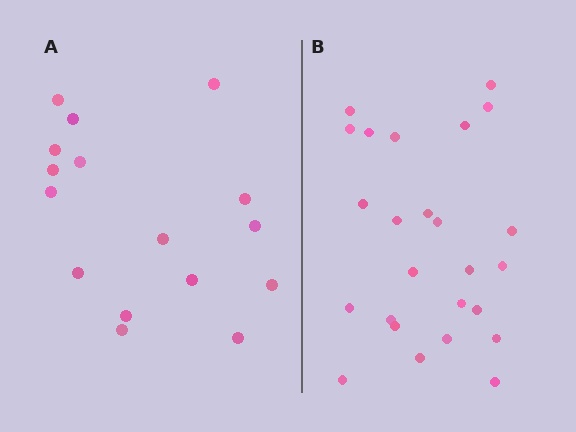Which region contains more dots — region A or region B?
Region B (the right region) has more dots.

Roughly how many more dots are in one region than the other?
Region B has roughly 8 or so more dots than region A.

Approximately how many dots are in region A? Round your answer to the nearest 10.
About 20 dots. (The exact count is 16, which rounds to 20.)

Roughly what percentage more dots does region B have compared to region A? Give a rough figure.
About 55% more.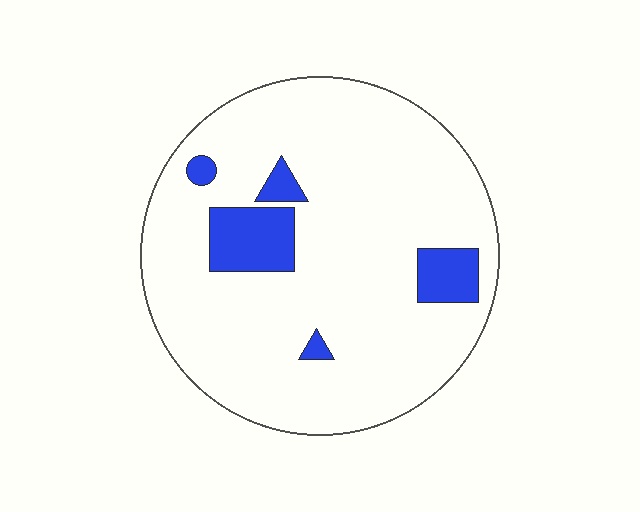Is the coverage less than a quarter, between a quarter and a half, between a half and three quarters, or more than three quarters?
Less than a quarter.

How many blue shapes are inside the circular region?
5.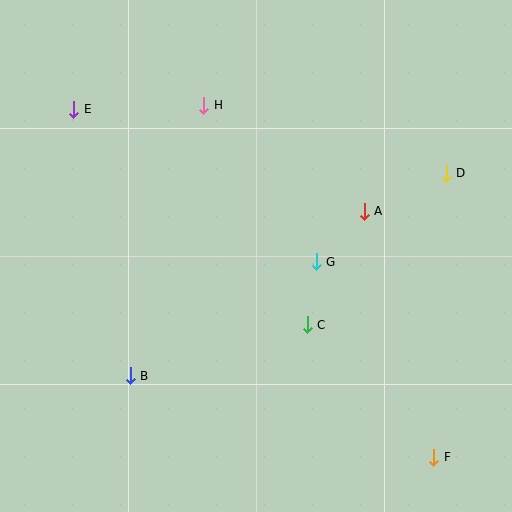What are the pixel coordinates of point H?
Point H is at (204, 105).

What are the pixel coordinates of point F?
Point F is at (434, 457).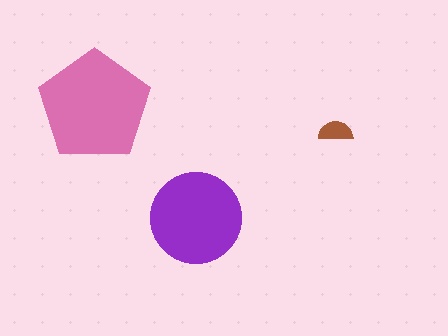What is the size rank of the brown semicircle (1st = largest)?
3rd.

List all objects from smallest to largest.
The brown semicircle, the purple circle, the pink pentagon.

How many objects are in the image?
There are 3 objects in the image.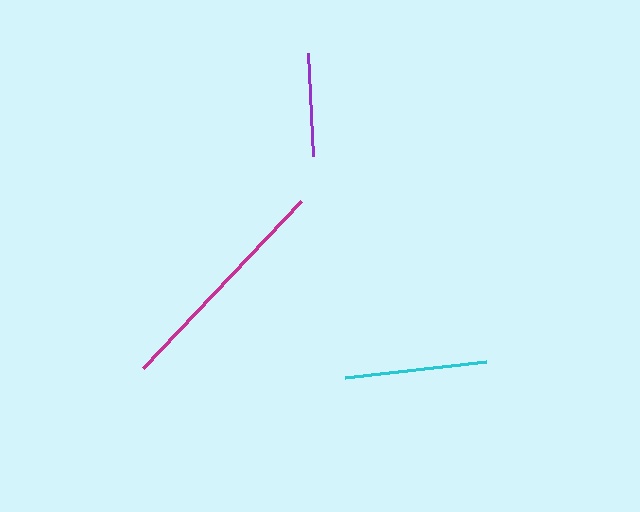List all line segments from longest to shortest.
From longest to shortest: magenta, cyan, purple.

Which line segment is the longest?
The magenta line is the longest at approximately 230 pixels.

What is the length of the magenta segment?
The magenta segment is approximately 230 pixels long.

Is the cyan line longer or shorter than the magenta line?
The magenta line is longer than the cyan line.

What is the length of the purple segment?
The purple segment is approximately 103 pixels long.